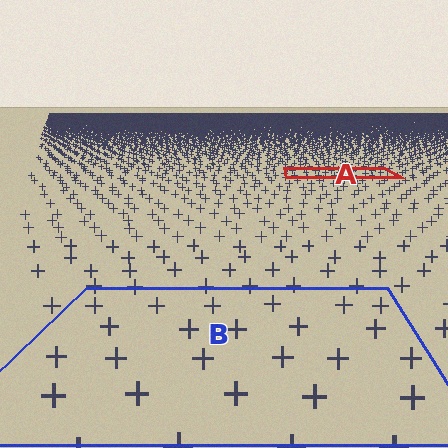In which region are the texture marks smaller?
The texture marks are smaller in region A, because it is farther away.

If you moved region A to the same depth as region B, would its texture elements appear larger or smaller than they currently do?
They would appear larger. At a closer depth, the same texture elements are projected at a bigger on-screen size.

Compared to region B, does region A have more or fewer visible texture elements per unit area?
Region A has more texture elements per unit area — they are packed more densely because it is farther away.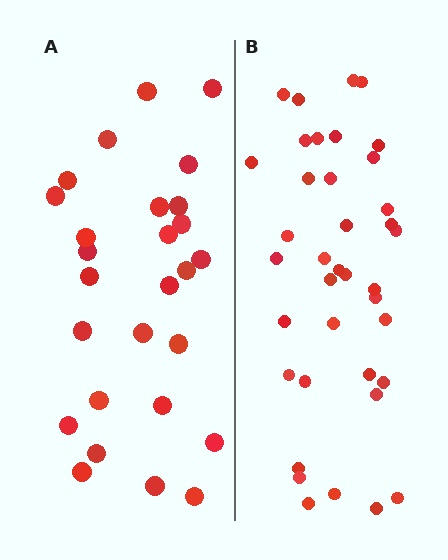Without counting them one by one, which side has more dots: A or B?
Region B (the right region) has more dots.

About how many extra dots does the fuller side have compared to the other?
Region B has roughly 12 or so more dots than region A.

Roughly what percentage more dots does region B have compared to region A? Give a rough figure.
About 40% more.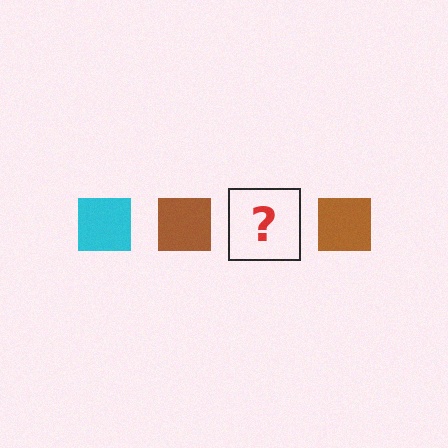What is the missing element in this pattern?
The missing element is a cyan square.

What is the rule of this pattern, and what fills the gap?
The rule is that the pattern cycles through cyan, brown squares. The gap should be filled with a cyan square.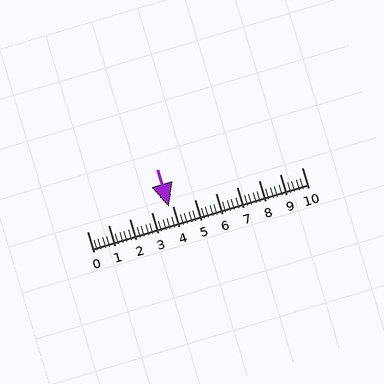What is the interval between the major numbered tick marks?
The major tick marks are spaced 1 units apart.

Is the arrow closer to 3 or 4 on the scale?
The arrow is closer to 4.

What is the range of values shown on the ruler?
The ruler shows values from 0 to 10.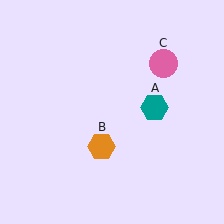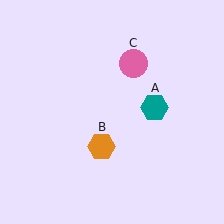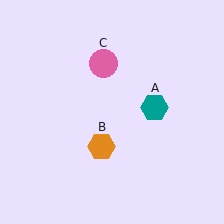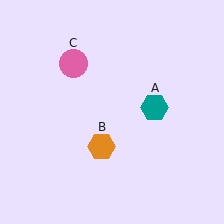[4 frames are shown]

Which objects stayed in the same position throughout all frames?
Teal hexagon (object A) and orange hexagon (object B) remained stationary.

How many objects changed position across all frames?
1 object changed position: pink circle (object C).